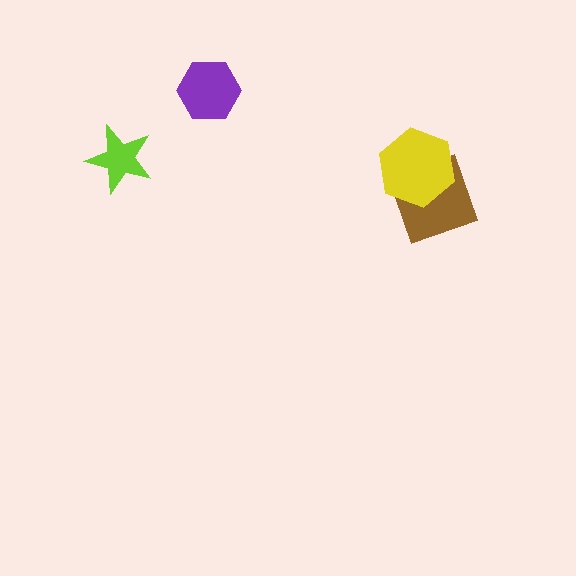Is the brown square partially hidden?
Yes, it is partially covered by another shape.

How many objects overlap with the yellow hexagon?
1 object overlaps with the yellow hexagon.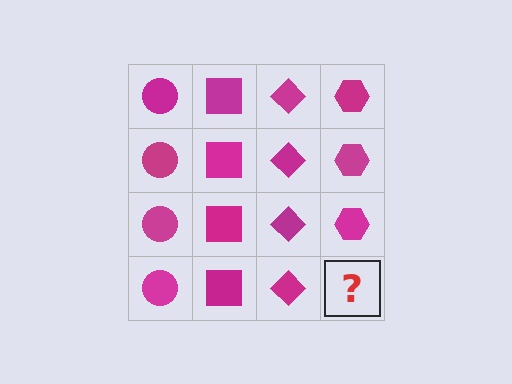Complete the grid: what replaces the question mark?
The question mark should be replaced with a magenta hexagon.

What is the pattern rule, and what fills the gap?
The rule is that each column has a consistent shape. The gap should be filled with a magenta hexagon.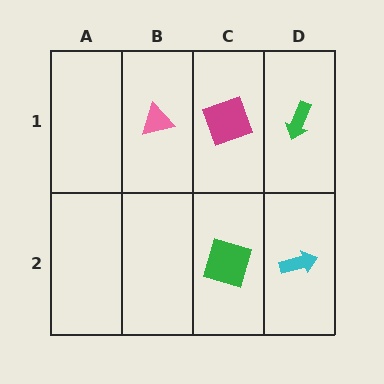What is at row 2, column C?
A green square.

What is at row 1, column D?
A green arrow.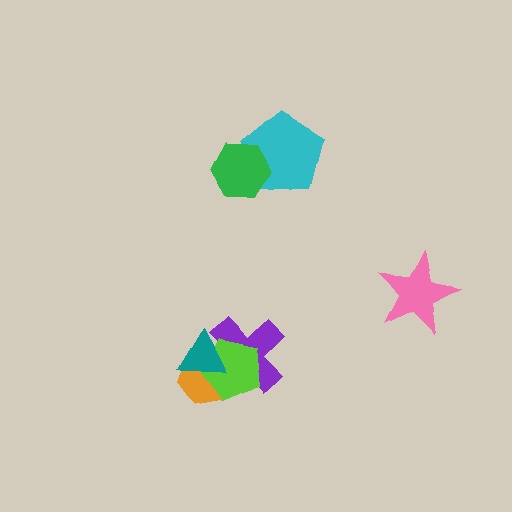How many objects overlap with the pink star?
0 objects overlap with the pink star.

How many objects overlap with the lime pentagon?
3 objects overlap with the lime pentagon.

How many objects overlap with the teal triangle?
3 objects overlap with the teal triangle.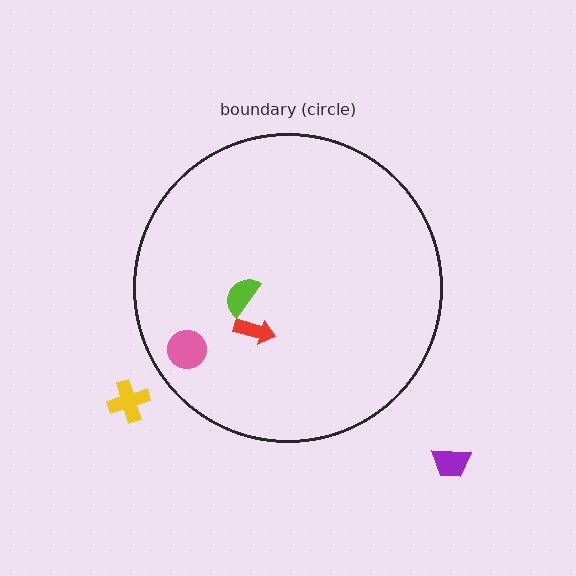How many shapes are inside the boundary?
3 inside, 2 outside.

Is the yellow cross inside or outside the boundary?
Outside.